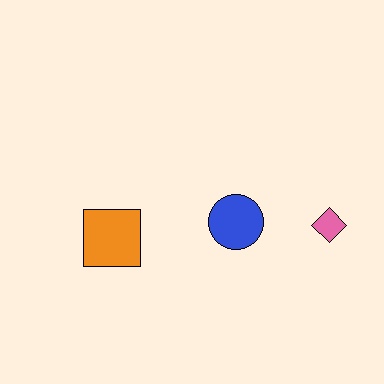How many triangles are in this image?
There are no triangles.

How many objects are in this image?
There are 3 objects.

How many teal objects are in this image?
There are no teal objects.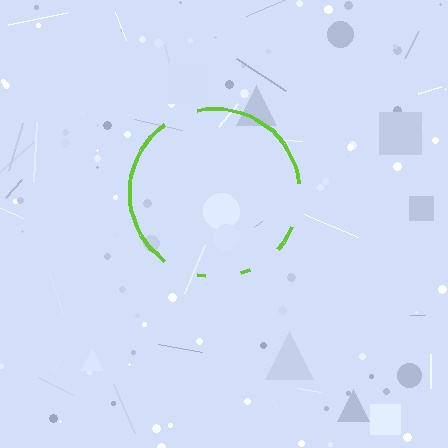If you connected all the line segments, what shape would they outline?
They would outline a circle.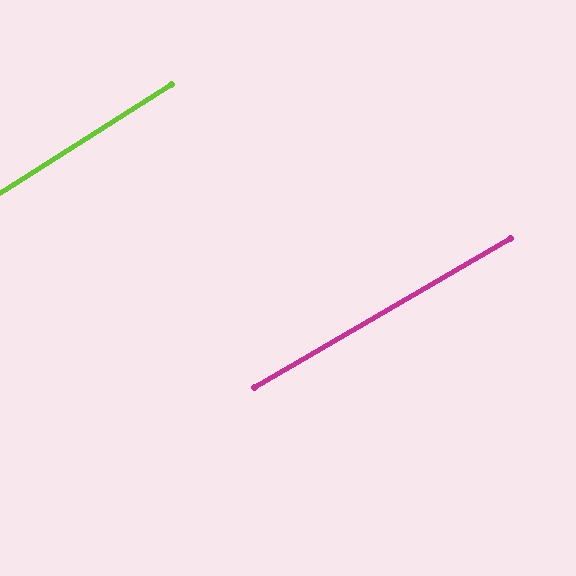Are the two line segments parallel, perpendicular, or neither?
Parallel — their directions differ by only 2.0°.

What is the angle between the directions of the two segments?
Approximately 2 degrees.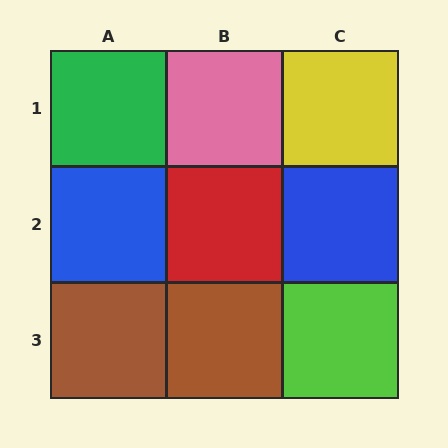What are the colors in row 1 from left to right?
Green, pink, yellow.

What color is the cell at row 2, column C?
Blue.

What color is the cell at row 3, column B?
Brown.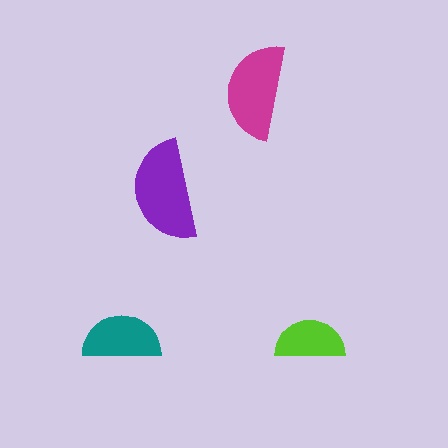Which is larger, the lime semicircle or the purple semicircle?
The purple one.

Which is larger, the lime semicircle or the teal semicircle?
The teal one.